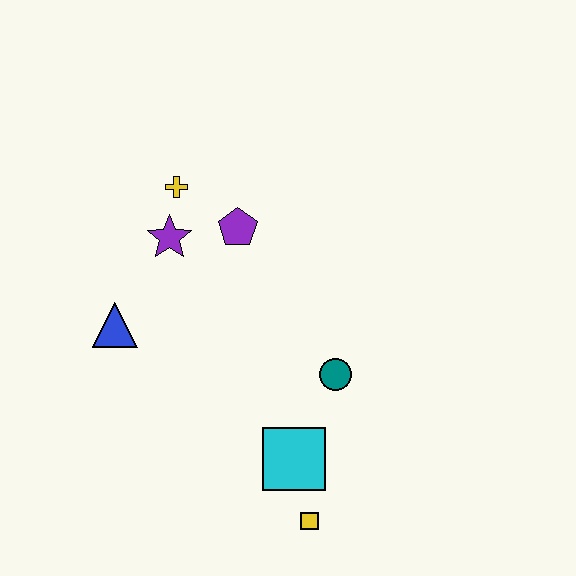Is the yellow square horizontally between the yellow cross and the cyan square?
No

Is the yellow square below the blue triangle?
Yes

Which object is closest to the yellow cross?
The purple star is closest to the yellow cross.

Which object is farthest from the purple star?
The yellow square is farthest from the purple star.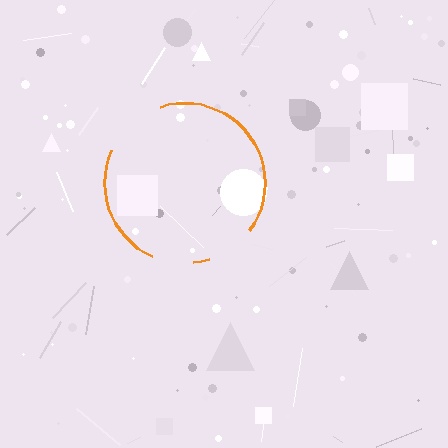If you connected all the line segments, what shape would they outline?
They would outline a circle.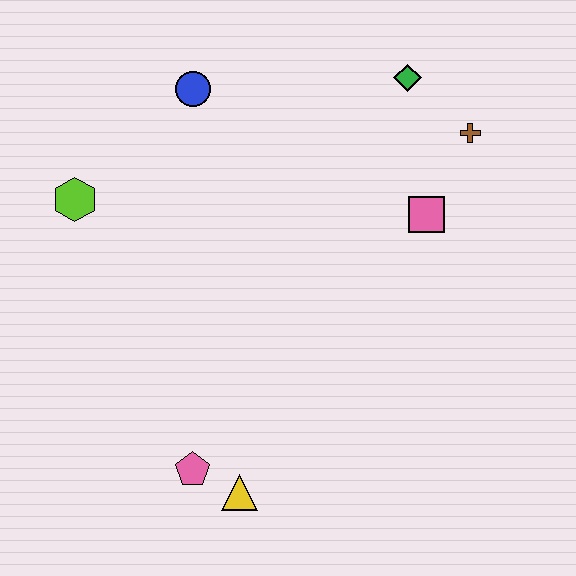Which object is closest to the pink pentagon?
The yellow triangle is closest to the pink pentagon.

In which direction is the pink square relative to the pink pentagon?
The pink square is above the pink pentagon.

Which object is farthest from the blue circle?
The yellow triangle is farthest from the blue circle.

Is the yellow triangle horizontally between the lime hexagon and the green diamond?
Yes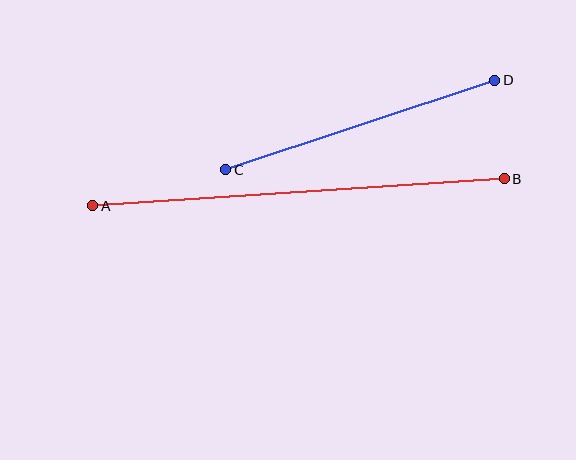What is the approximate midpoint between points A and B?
The midpoint is at approximately (299, 192) pixels.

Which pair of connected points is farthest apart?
Points A and B are farthest apart.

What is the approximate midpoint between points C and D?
The midpoint is at approximately (360, 125) pixels.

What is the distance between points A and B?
The distance is approximately 412 pixels.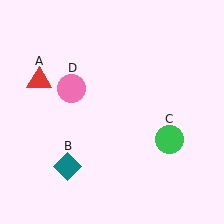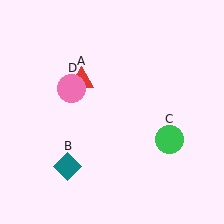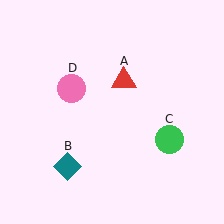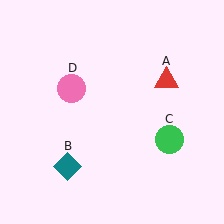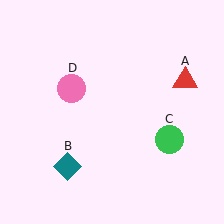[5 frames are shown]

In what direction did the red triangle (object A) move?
The red triangle (object A) moved right.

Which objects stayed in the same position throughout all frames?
Teal diamond (object B) and green circle (object C) and pink circle (object D) remained stationary.